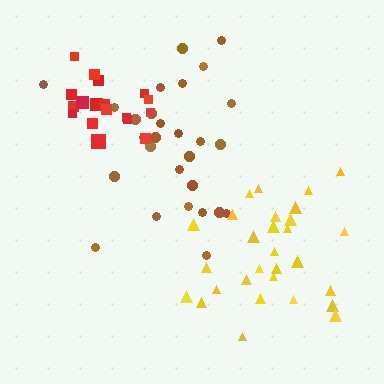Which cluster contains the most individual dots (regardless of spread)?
Yellow (29).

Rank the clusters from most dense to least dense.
red, yellow, brown.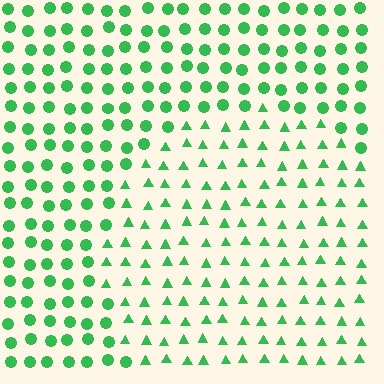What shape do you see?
I see a circle.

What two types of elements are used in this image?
The image uses triangles inside the circle region and circles outside it.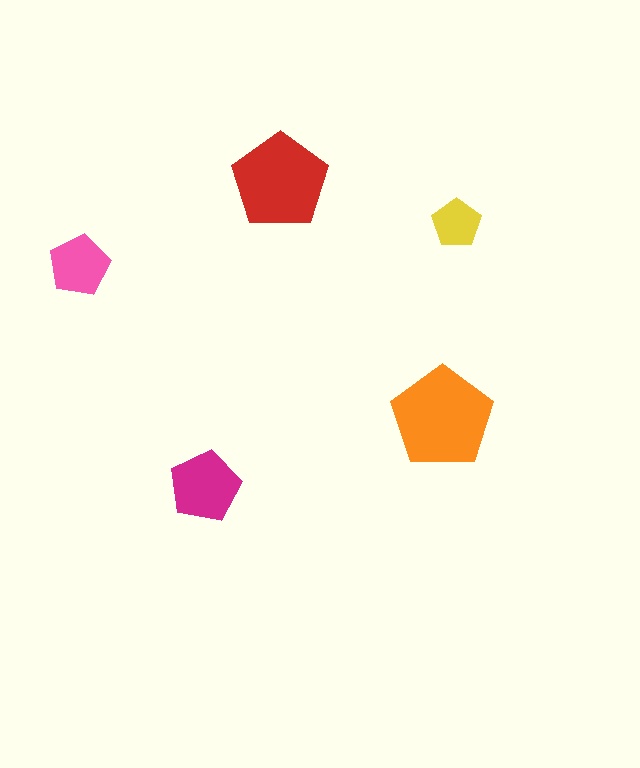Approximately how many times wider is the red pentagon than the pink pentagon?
About 1.5 times wider.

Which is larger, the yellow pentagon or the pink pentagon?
The pink one.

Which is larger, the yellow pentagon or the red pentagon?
The red one.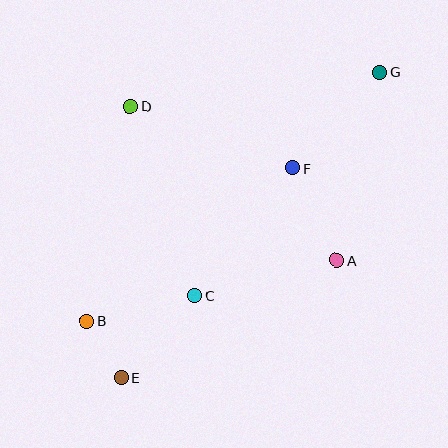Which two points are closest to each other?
Points B and E are closest to each other.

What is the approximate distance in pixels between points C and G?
The distance between C and G is approximately 290 pixels.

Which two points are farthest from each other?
Points E and G are farthest from each other.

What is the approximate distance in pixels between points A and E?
The distance between A and E is approximately 245 pixels.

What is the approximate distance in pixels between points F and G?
The distance between F and G is approximately 129 pixels.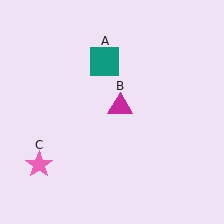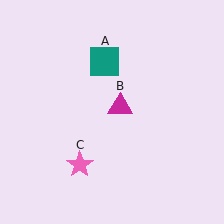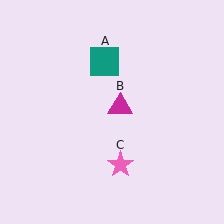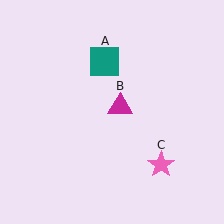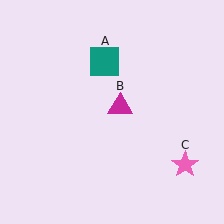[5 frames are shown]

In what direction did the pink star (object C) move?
The pink star (object C) moved right.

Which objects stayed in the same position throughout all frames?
Teal square (object A) and magenta triangle (object B) remained stationary.